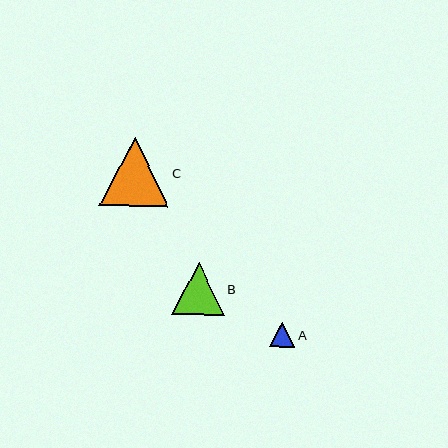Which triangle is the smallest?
Triangle A is the smallest with a size of approximately 25 pixels.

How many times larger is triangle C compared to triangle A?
Triangle C is approximately 2.8 times the size of triangle A.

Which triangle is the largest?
Triangle C is the largest with a size of approximately 69 pixels.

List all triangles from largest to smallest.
From largest to smallest: C, B, A.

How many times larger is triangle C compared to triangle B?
Triangle C is approximately 1.3 times the size of triangle B.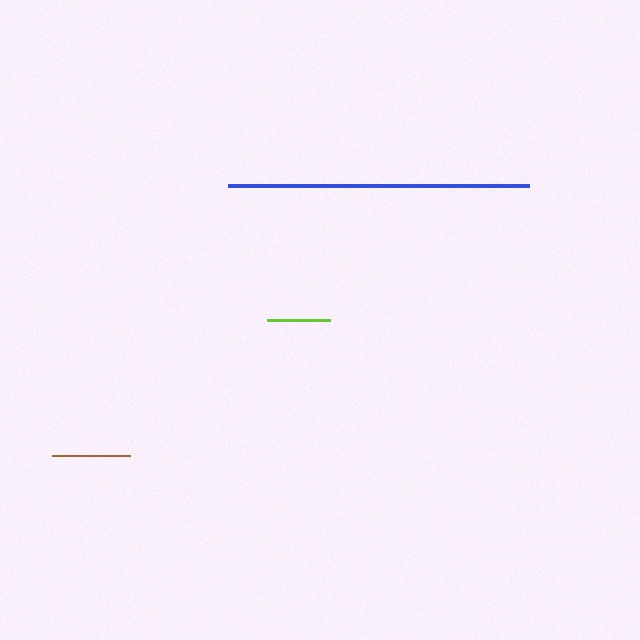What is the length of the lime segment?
The lime segment is approximately 63 pixels long.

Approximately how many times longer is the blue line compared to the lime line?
The blue line is approximately 4.8 times the length of the lime line.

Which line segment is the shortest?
The lime line is the shortest at approximately 63 pixels.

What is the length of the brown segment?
The brown segment is approximately 77 pixels long.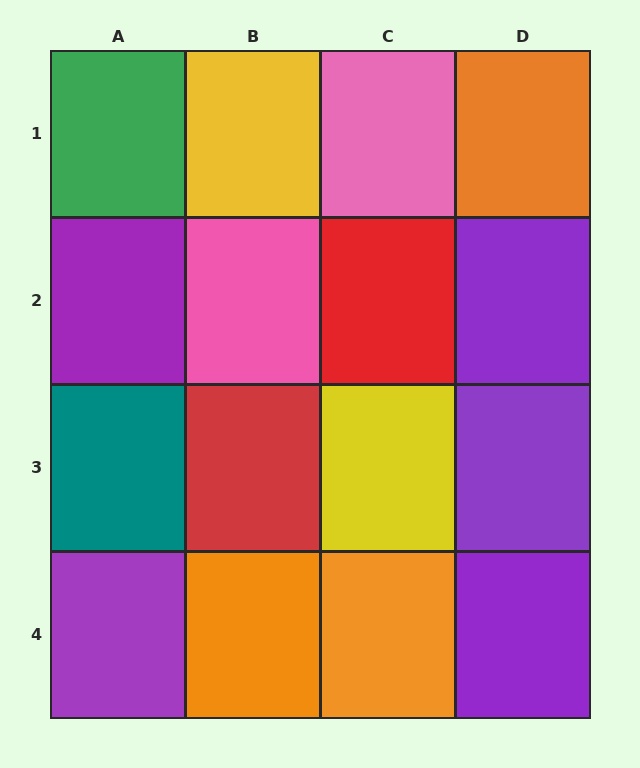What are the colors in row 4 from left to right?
Purple, orange, orange, purple.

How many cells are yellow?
2 cells are yellow.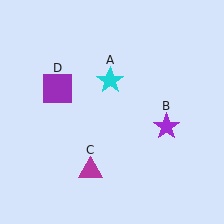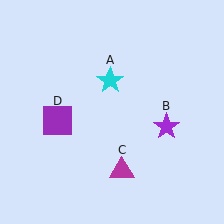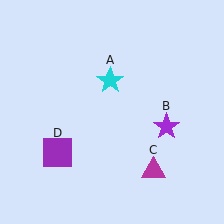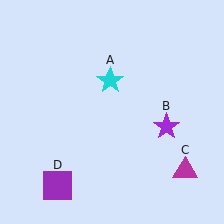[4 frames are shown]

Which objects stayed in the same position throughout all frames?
Cyan star (object A) and purple star (object B) remained stationary.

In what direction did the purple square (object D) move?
The purple square (object D) moved down.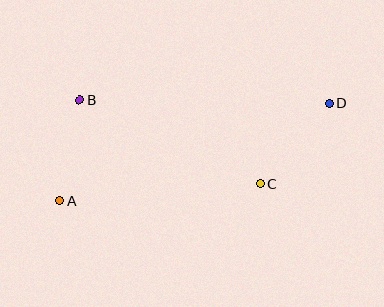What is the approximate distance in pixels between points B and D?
The distance between B and D is approximately 249 pixels.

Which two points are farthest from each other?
Points A and D are farthest from each other.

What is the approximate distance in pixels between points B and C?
The distance between B and C is approximately 199 pixels.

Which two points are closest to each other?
Points A and B are closest to each other.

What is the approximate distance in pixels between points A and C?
The distance between A and C is approximately 202 pixels.